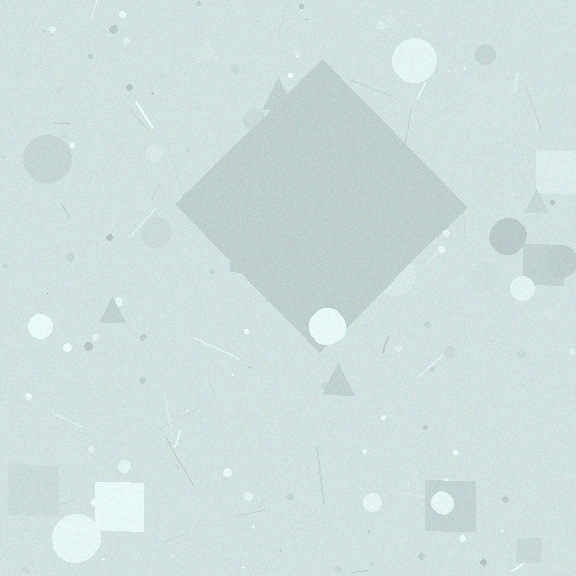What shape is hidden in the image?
A diamond is hidden in the image.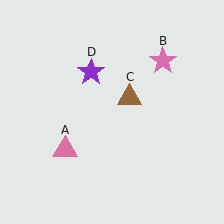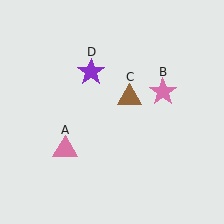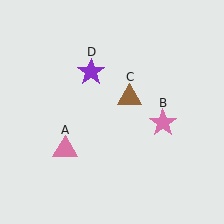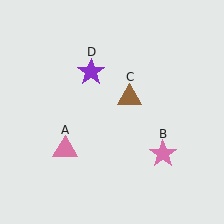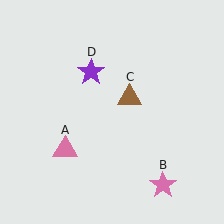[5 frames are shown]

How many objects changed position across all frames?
1 object changed position: pink star (object B).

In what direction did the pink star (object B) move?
The pink star (object B) moved down.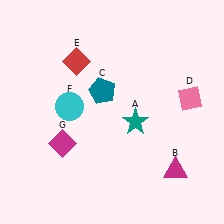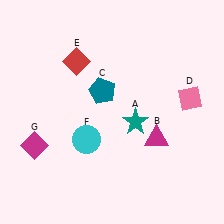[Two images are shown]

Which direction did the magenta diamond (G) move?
The magenta diamond (G) moved left.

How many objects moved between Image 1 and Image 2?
3 objects moved between the two images.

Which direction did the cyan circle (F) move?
The cyan circle (F) moved down.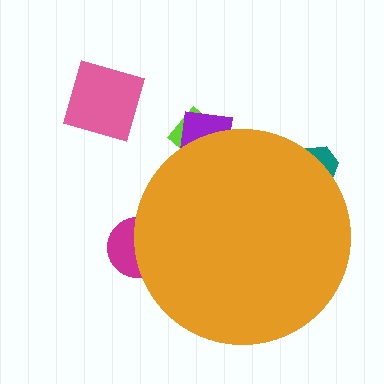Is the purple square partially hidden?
Yes, the purple square is partially hidden behind the orange circle.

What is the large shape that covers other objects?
An orange circle.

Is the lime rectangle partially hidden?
Yes, the lime rectangle is partially hidden behind the orange circle.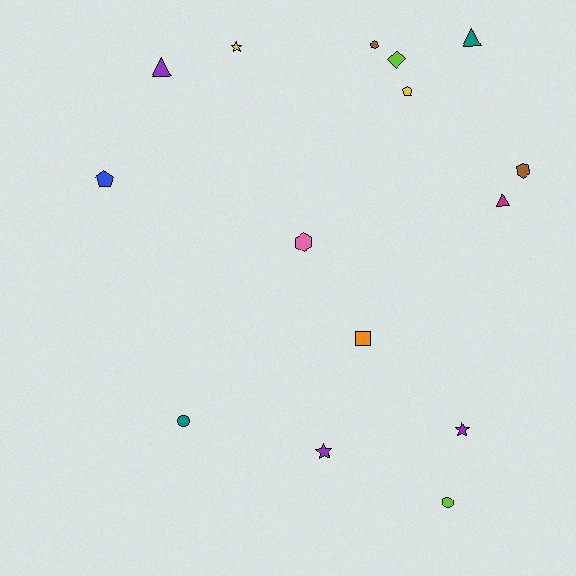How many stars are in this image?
There are 3 stars.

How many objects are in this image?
There are 15 objects.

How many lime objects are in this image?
There are 2 lime objects.